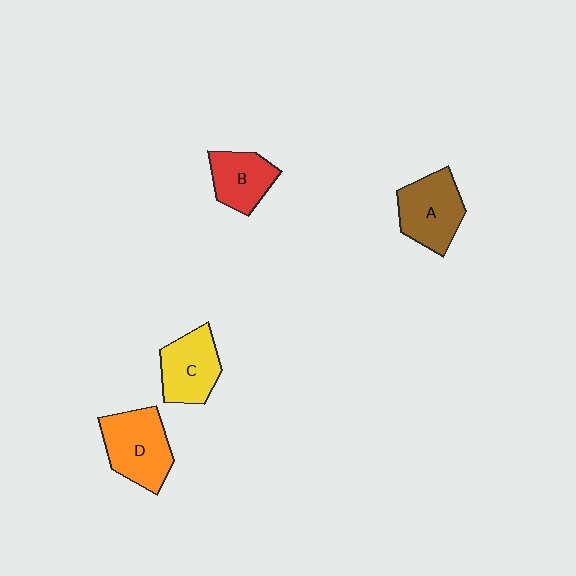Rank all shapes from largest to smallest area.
From largest to smallest: D (orange), A (brown), C (yellow), B (red).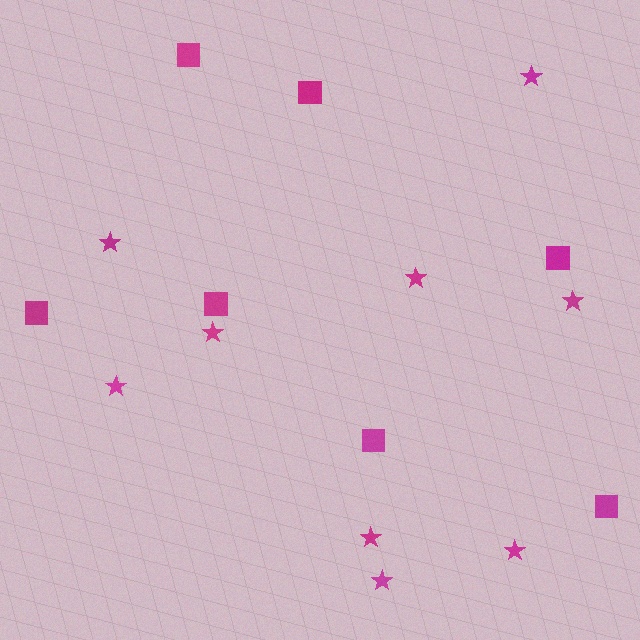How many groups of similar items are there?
There are 2 groups: one group of squares (7) and one group of stars (9).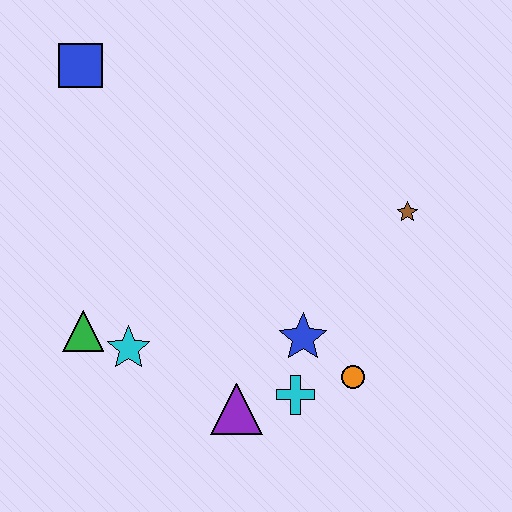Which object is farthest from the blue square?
The orange circle is farthest from the blue square.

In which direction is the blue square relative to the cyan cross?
The blue square is above the cyan cross.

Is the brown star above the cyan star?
Yes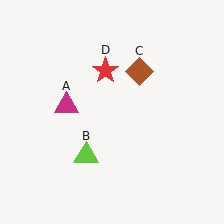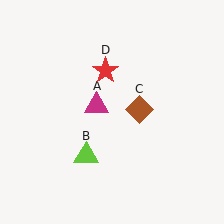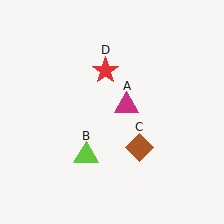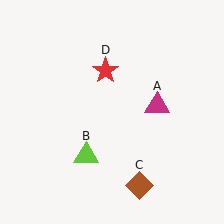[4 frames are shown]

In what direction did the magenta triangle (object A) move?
The magenta triangle (object A) moved right.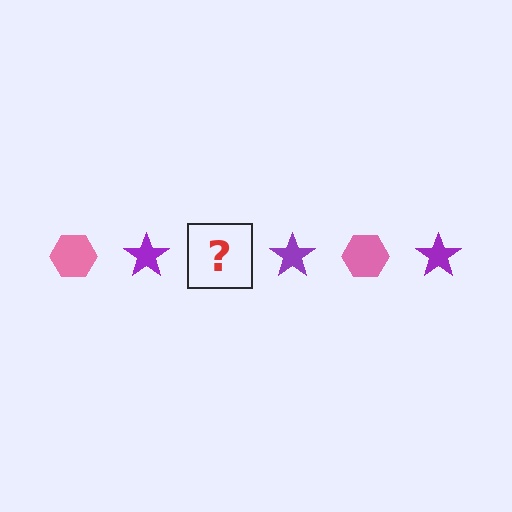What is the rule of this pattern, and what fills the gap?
The rule is that the pattern alternates between pink hexagon and purple star. The gap should be filled with a pink hexagon.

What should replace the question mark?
The question mark should be replaced with a pink hexagon.